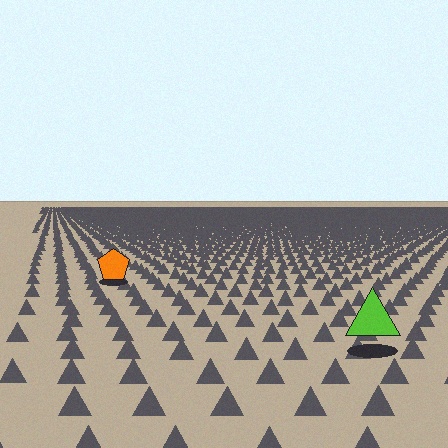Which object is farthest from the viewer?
The orange pentagon is farthest from the viewer. It appears smaller and the ground texture around it is denser.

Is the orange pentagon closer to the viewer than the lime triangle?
No. The lime triangle is closer — you can tell from the texture gradient: the ground texture is coarser near it.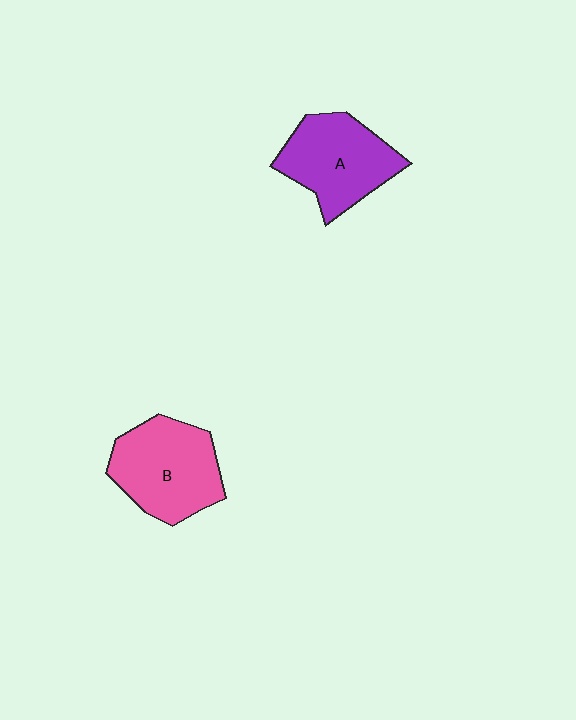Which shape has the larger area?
Shape B (pink).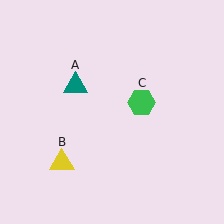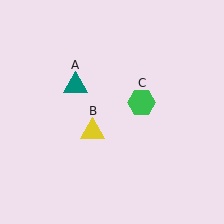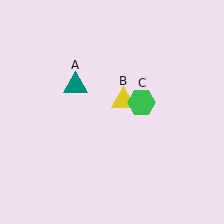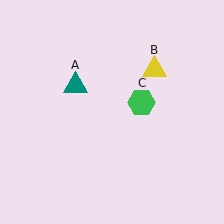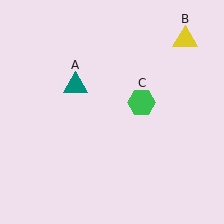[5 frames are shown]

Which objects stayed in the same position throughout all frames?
Teal triangle (object A) and green hexagon (object C) remained stationary.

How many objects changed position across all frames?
1 object changed position: yellow triangle (object B).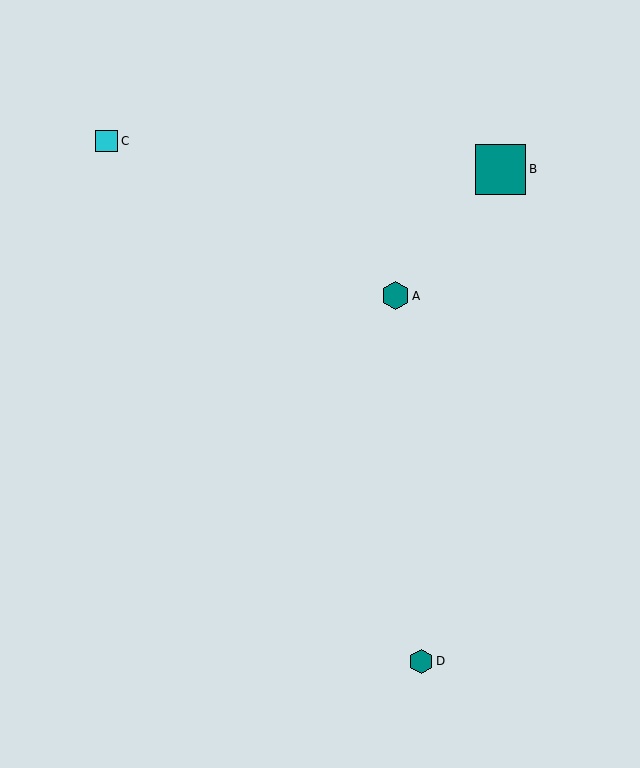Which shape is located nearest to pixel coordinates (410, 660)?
The teal hexagon (labeled D) at (421, 661) is nearest to that location.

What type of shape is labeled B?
Shape B is a teal square.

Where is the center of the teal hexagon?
The center of the teal hexagon is at (396, 296).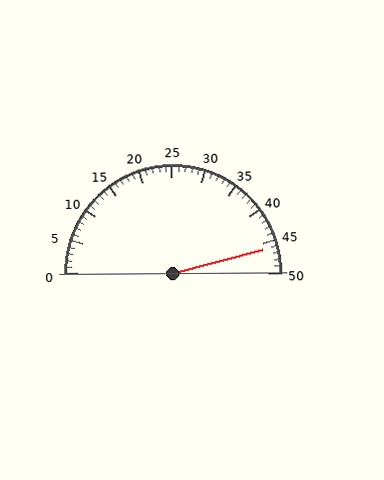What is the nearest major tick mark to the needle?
The nearest major tick mark is 45.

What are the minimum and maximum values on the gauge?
The gauge ranges from 0 to 50.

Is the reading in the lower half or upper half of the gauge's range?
The reading is in the upper half of the range (0 to 50).